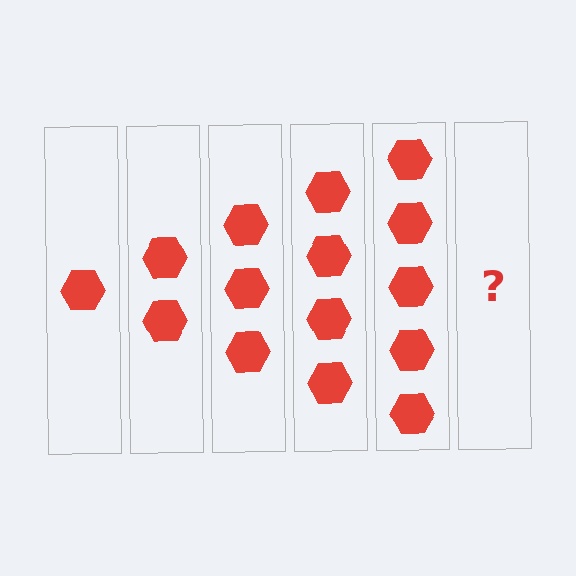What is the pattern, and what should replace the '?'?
The pattern is that each step adds one more hexagon. The '?' should be 6 hexagons.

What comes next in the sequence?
The next element should be 6 hexagons.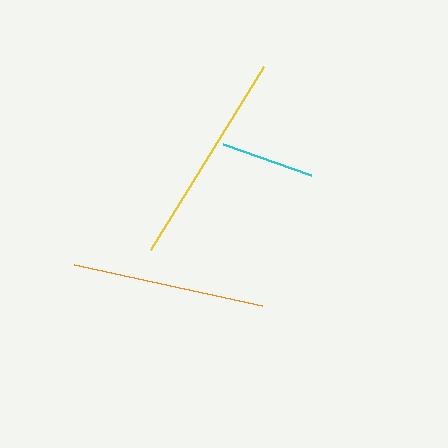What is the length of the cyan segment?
The cyan segment is approximately 93 pixels long.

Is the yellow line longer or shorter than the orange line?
The yellow line is longer than the orange line.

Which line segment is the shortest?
The cyan line is the shortest at approximately 93 pixels.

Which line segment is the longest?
The yellow line is the longest at approximately 216 pixels.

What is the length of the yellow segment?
The yellow segment is approximately 216 pixels long.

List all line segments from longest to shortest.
From longest to shortest: yellow, orange, cyan.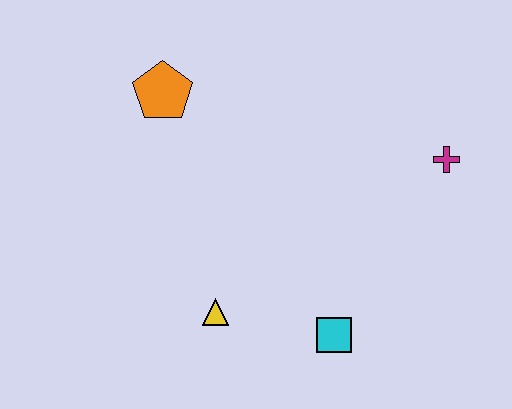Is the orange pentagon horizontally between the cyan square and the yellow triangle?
No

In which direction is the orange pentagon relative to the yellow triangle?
The orange pentagon is above the yellow triangle.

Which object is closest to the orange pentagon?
The yellow triangle is closest to the orange pentagon.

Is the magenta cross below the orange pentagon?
Yes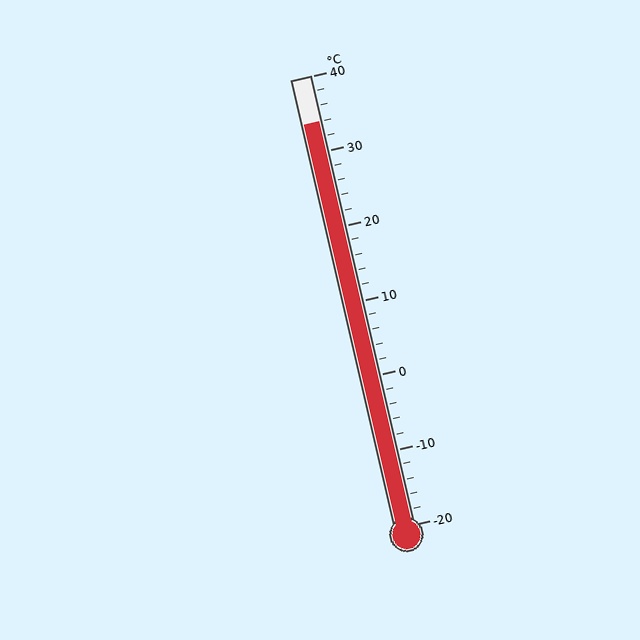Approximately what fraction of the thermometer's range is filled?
The thermometer is filled to approximately 90% of its range.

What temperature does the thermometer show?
The thermometer shows approximately 34°C.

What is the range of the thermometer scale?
The thermometer scale ranges from -20°C to 40°C.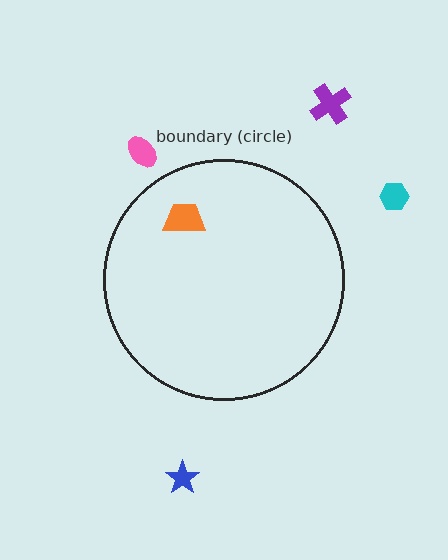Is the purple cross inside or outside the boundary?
Outside.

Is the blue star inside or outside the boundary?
Outside.